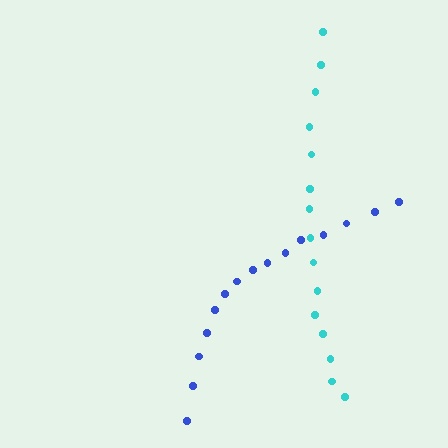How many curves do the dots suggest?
There are 2 distinct paths.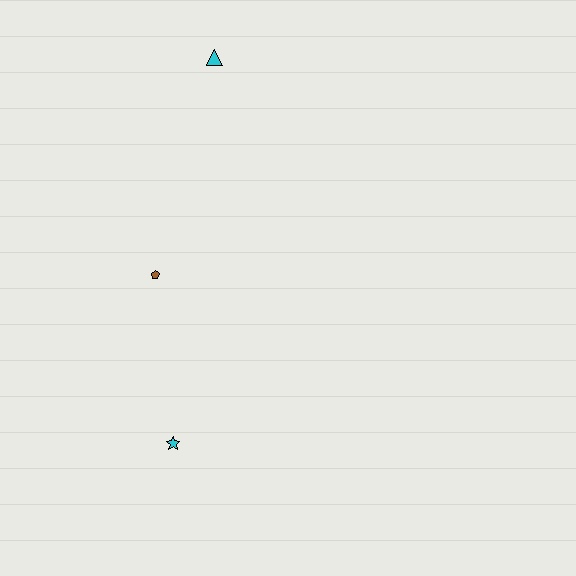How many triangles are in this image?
There is 1 triangle.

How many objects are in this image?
There are 3 objects.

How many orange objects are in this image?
There are no orange objects.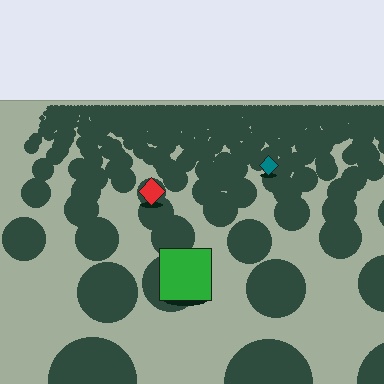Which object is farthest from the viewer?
The teal diamond is farthest from the viewer. It appears smaller and the ground texture around it is denser.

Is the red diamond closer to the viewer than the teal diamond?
Yes. The red diamond is closer — you can tell from the texture gradient: the ground texture is coarser near it.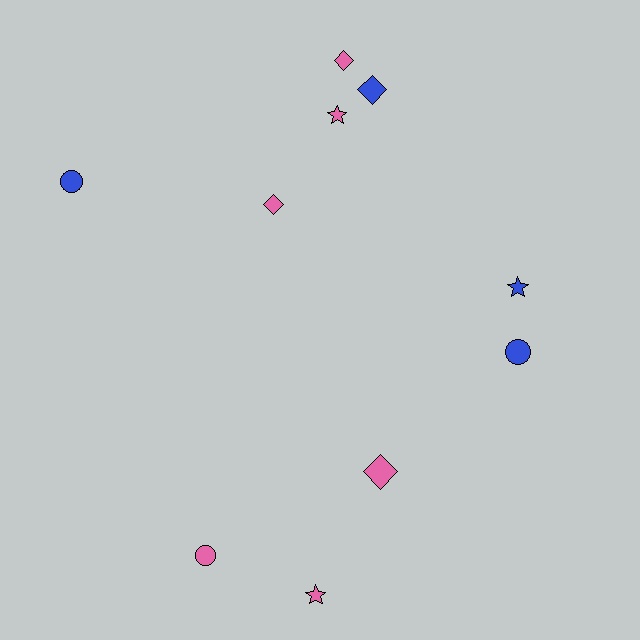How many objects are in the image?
There are 10 objects.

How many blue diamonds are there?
There is 1 blue diamond.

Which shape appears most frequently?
Diamond, with 4 objects.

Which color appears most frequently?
Pink, with 6 objects.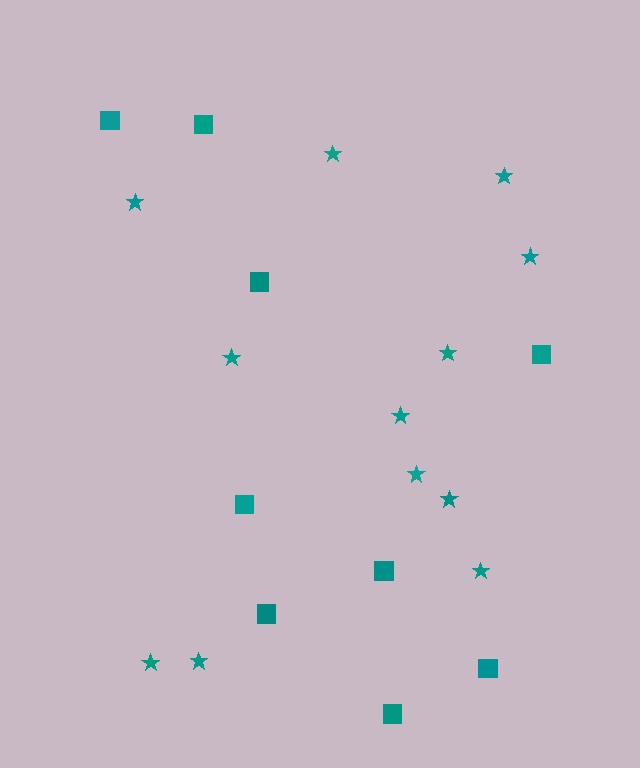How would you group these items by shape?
There are 2 groups: one group of squares (9) and one group of stars (12).